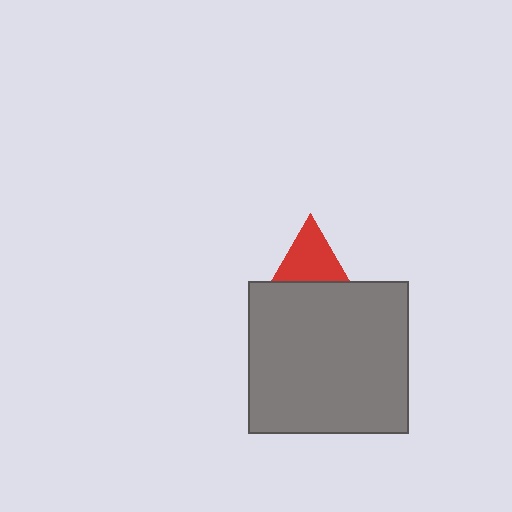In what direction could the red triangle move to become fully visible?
The red triangle could move up. That would shift it out from behind the gray rectangle entirely.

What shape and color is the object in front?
The object in front is a gray rectangle.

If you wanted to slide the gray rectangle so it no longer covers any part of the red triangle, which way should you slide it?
Slide it down — that is the most direct way to separate the two shapes.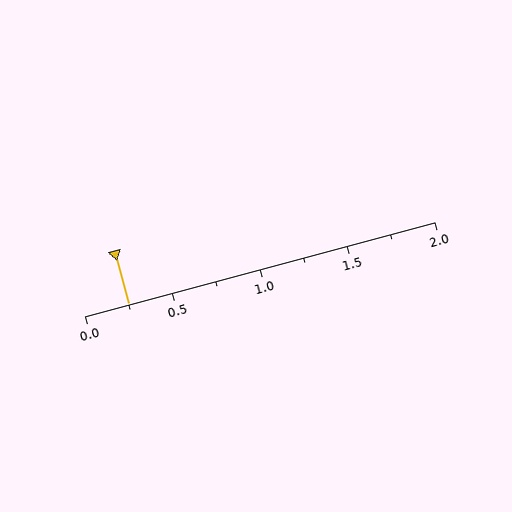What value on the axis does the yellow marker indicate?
The marker indicates approximately 0.25.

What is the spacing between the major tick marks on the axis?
The major ticks are spaced 0.5 apart.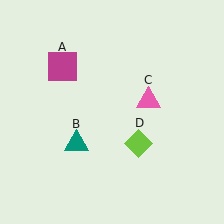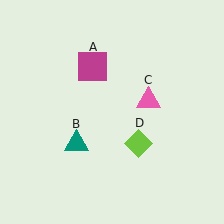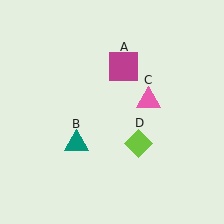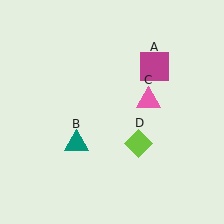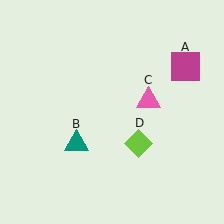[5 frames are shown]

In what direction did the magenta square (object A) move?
The magenta square (object A) moved right.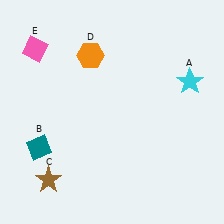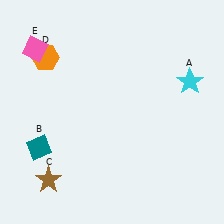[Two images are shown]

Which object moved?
The orange hexagon (D) moved left.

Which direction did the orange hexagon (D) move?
The orange hexagon (D) moved left.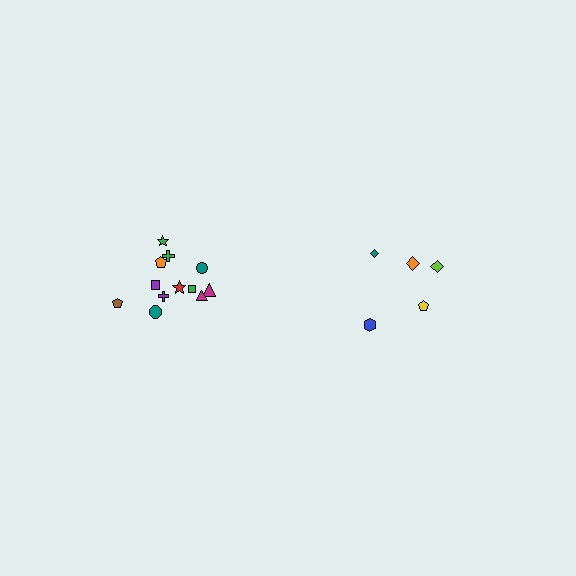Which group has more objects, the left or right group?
The left group.